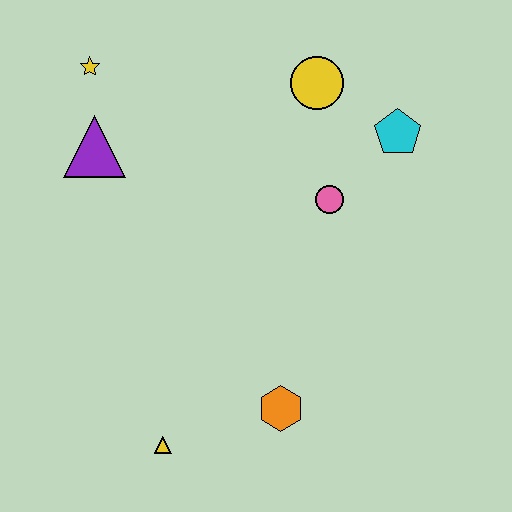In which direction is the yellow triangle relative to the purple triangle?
The yellow triangle is below the purple triangle.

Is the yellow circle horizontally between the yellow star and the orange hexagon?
No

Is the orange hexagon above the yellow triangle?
Yes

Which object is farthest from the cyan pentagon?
The yellow triangle is farthest from the cyan pentagon.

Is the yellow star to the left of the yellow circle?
Yes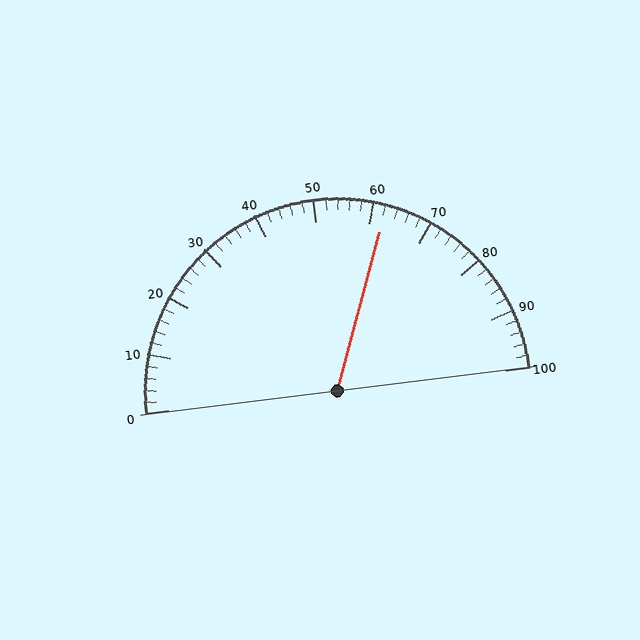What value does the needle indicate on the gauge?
The needle indicates approximately 62.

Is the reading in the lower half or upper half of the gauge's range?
The reading is in the upper half of the range (0 to 100).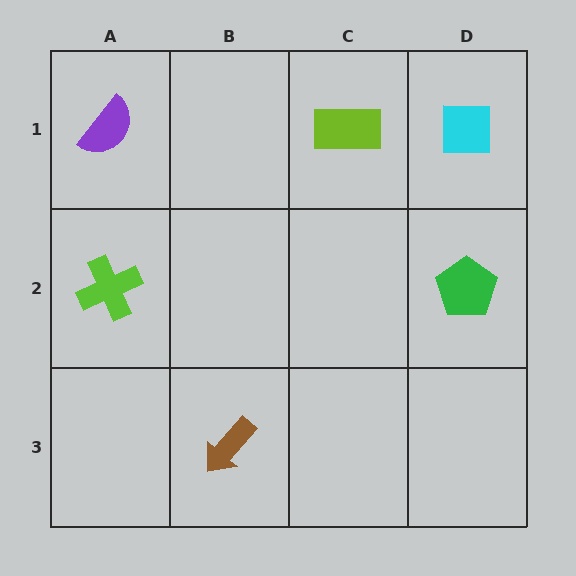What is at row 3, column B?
A brown arrow.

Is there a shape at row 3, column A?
No, that cell is empty.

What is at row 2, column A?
A lime cross.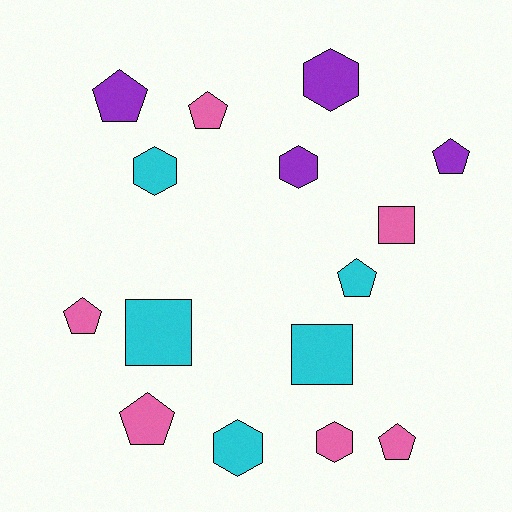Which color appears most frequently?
Pink, with 6 objects.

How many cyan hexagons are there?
There are 2 cyan hexagons.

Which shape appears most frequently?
Pentagon, with 7 objects.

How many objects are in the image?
There are 15 objects.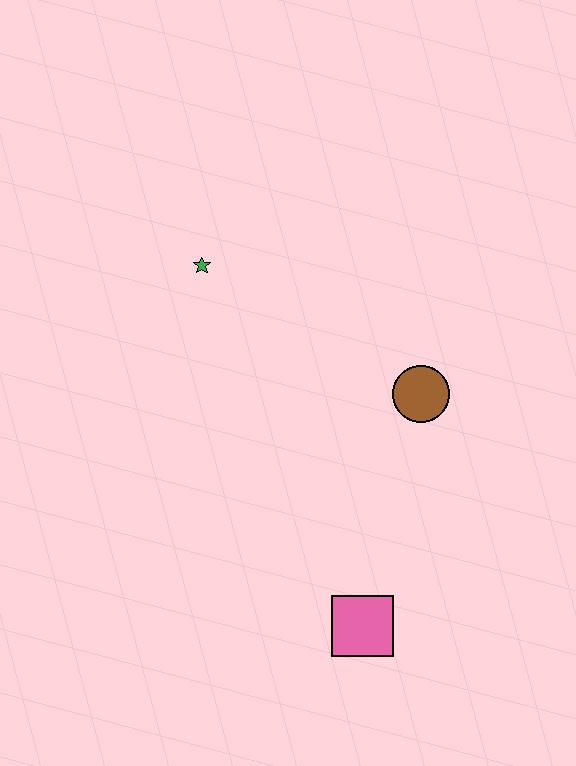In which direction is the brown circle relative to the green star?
The brown circle is to the right of the green star.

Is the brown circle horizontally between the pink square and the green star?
No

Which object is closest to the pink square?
The brown circle is closest to the pink square.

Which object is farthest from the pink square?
The green star is farthest from the pink square.